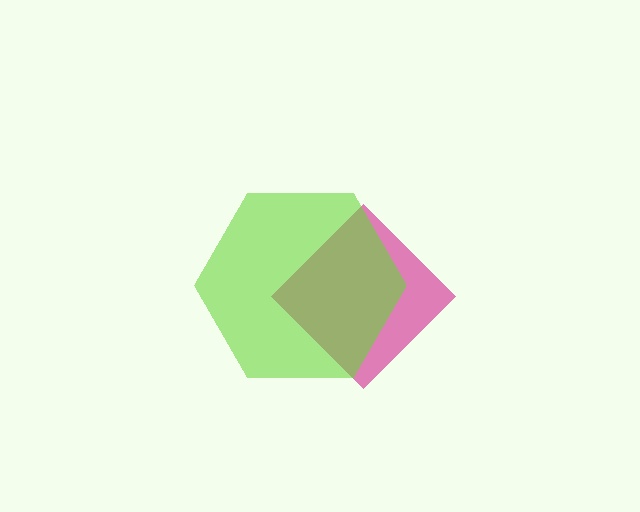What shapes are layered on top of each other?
The layered shapes are: a magenta diamond, a lime hexagon.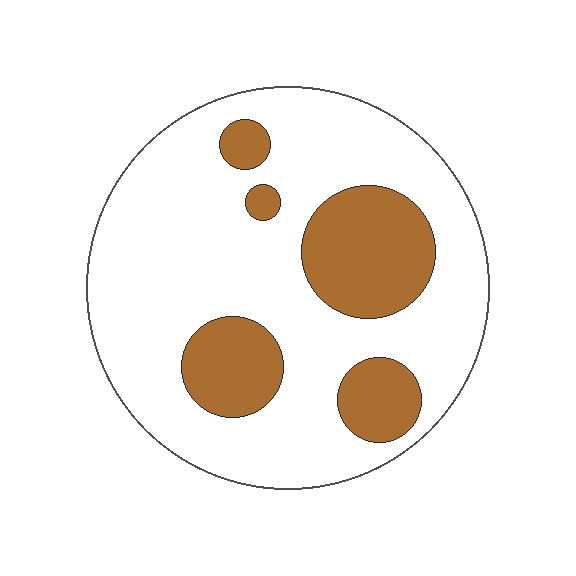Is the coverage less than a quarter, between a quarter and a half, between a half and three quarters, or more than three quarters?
Less than a quarter.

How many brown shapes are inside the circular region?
5.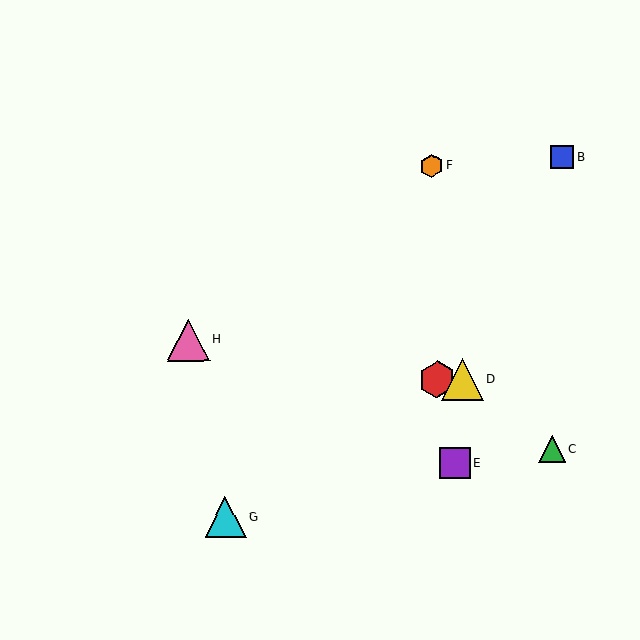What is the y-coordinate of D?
Object D is at y≈379.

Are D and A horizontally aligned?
Yes, both are at y≈379.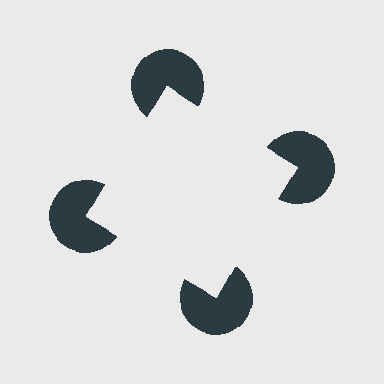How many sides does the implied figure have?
4 sides.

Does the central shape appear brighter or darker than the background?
It typically appears slightly brighter than the background, even though no actual brightness change is drawn.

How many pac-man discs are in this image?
There are 4 — one at each vertex of the illusory square.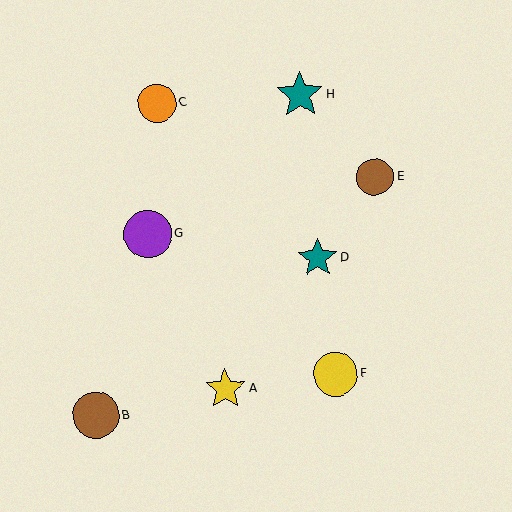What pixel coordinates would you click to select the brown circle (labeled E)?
Click at (375, 177) to select the brown circle E.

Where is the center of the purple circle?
The center of the purple circle is at (148, 234).